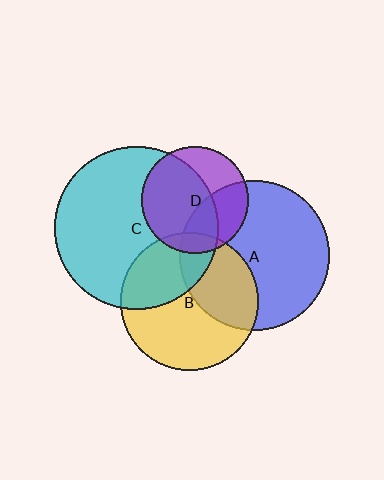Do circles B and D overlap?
Yes.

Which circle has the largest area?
Circle C (cyan).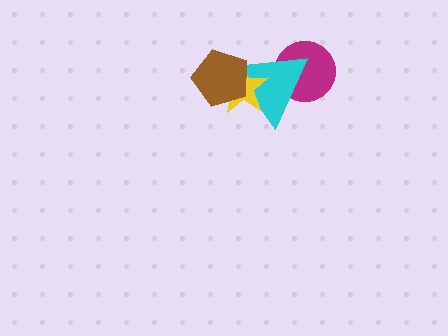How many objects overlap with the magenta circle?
1 object overlaps with the magenta circle.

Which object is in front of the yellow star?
The brown pentagon is in front of the yellow star.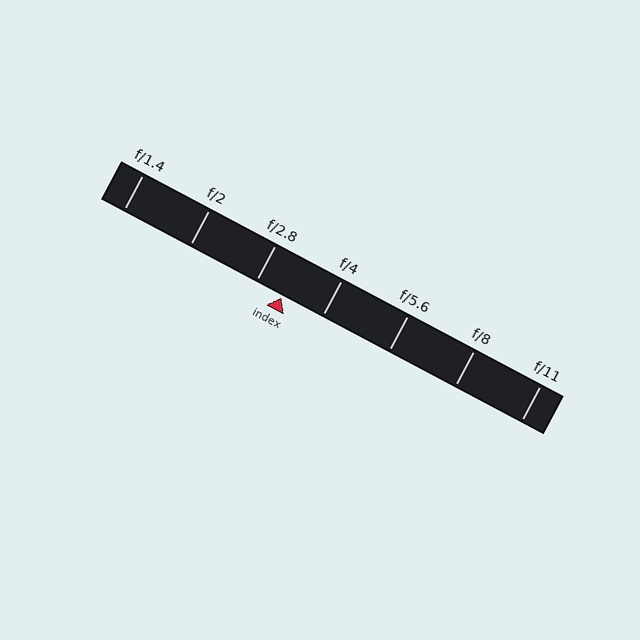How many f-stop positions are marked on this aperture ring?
There are 7 f-stop positions marked.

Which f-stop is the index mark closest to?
The index mark is closest to f/2.8.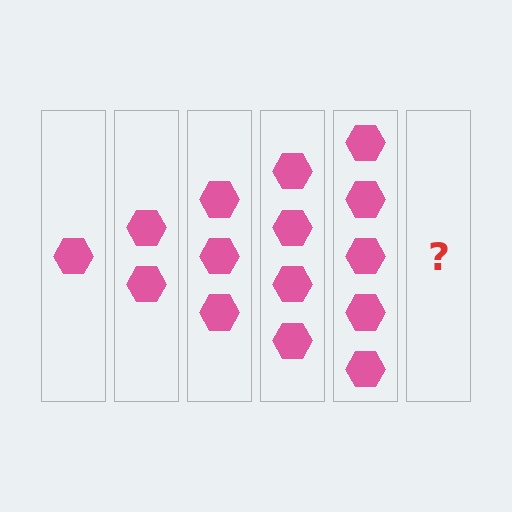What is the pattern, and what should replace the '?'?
The pattern is that each step adds one more hexagon. The '?' should be 6 hexagons.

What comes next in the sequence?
The next element should be 6 hexagons.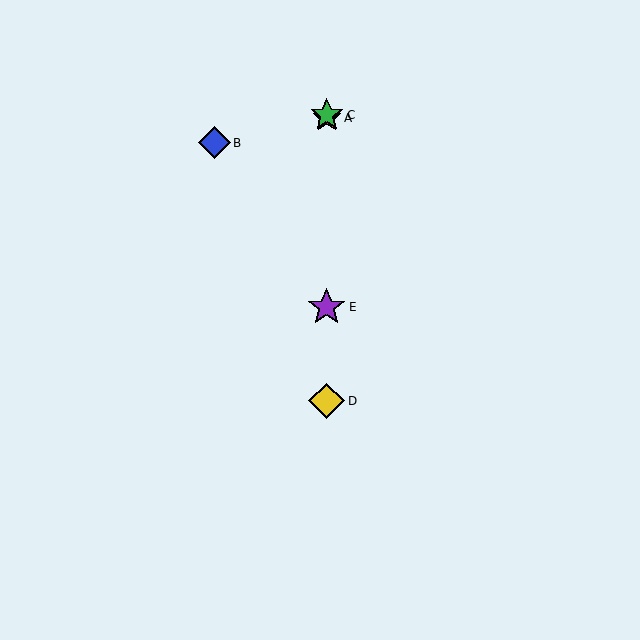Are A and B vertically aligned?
No, A is at x≈327 and B is at x≈214.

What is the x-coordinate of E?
Object E is at x≈327.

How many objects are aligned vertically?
4 objects (A, C, D, E) are aligned vertically.